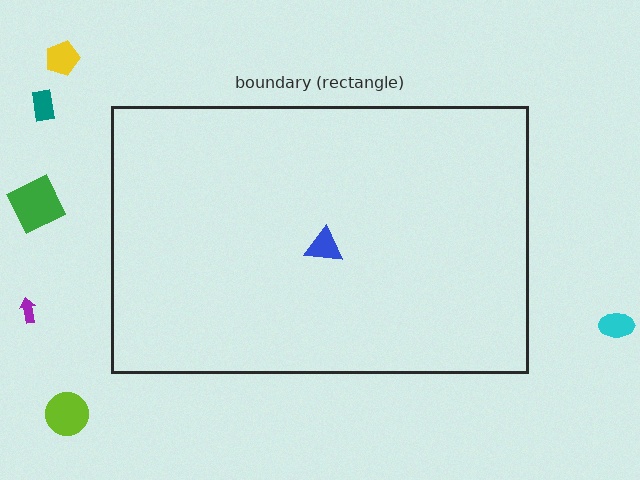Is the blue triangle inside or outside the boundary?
Inside.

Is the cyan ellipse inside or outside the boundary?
Outside.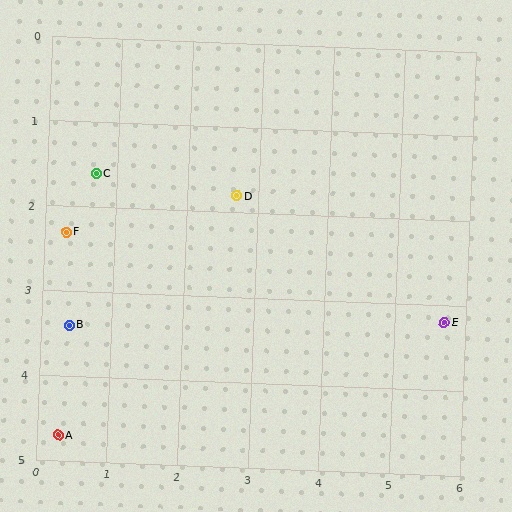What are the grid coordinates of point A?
Point A is at approximately (0.3, 4.7).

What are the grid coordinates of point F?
Point F is at approximately (0.3, 2.3).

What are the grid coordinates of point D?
Point D is at approximately (2.7, 1.8).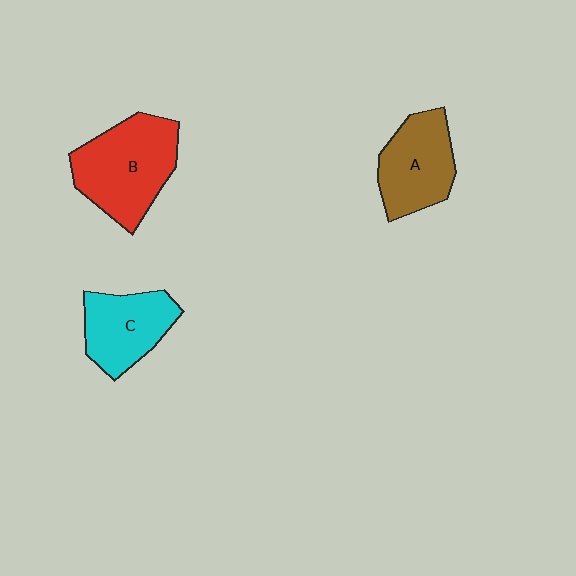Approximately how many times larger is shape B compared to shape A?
Approximately 1.3 times.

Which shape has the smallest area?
Shape C (cyan).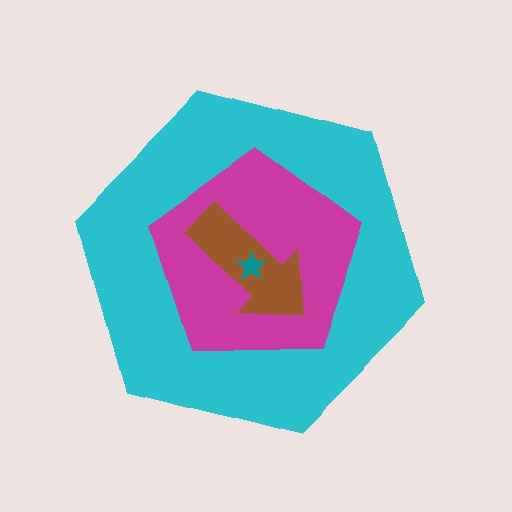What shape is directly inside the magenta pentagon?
The brown arrow.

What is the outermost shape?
The cyan hexagon.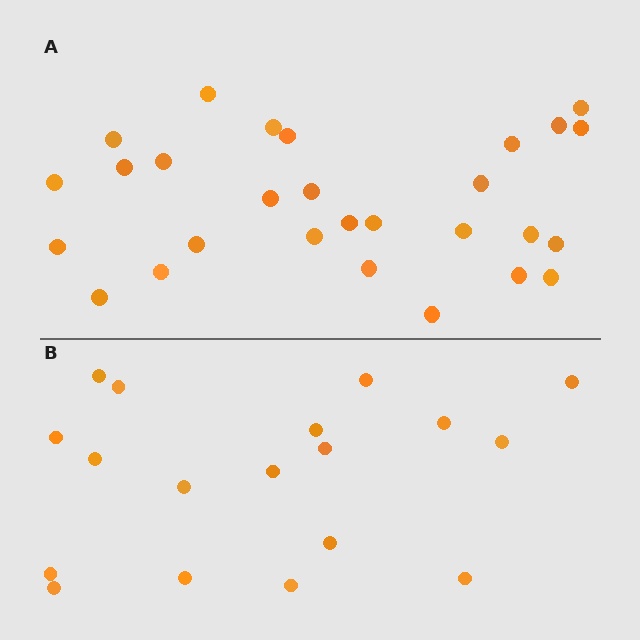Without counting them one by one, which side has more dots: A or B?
Region A (the top region) has more dots.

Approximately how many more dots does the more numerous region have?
Region A has roughly 10 or so more dots than region B.